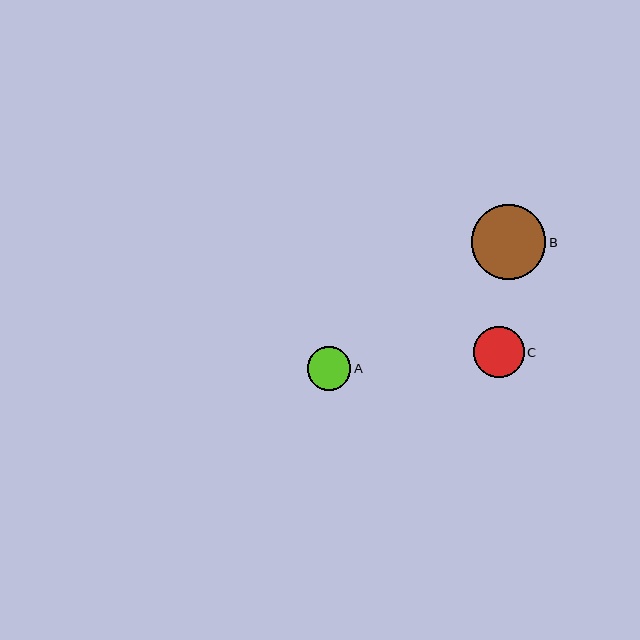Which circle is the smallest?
Circle A is the smallest with a size of approximately 43 pixels.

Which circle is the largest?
Circle B is the largest with a size of approximately 75 pixels.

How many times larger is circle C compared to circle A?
Circle C is approximately 1.2 times the size of circle A.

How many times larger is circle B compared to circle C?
Circle B is approximately 1.5 times the size of circle C.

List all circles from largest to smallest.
From largest to smallest: B, C, A.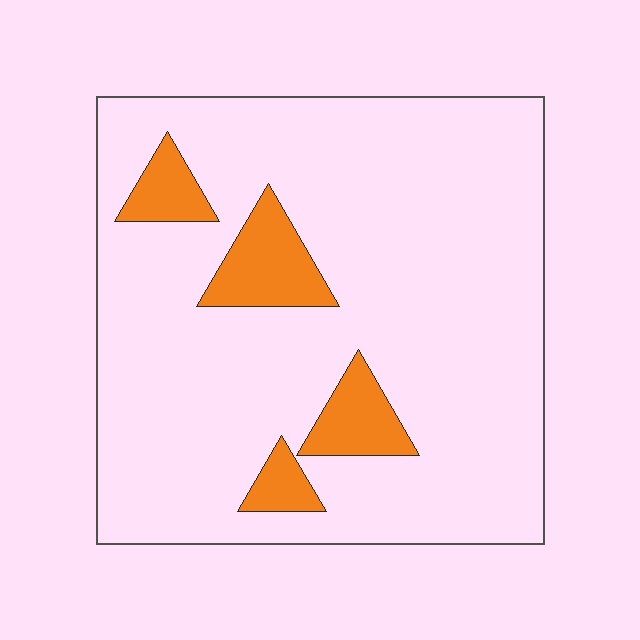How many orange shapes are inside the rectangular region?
4.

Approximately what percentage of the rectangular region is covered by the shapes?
Approximately 10%.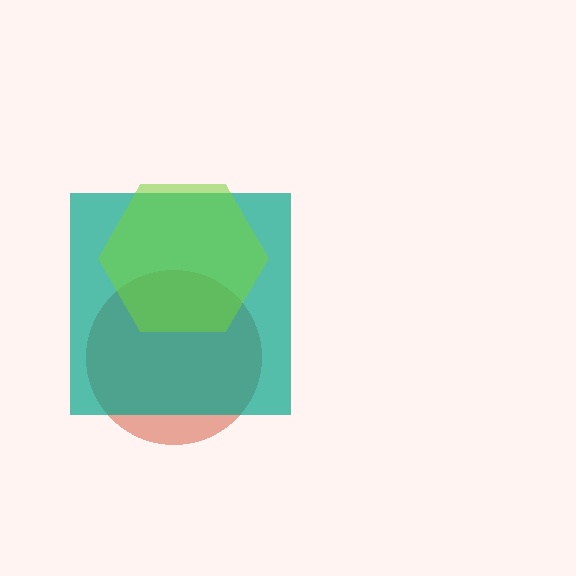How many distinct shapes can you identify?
There are 3 distinct shapes: a red circle, a teal square, a lime hexagon.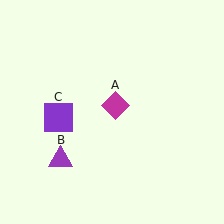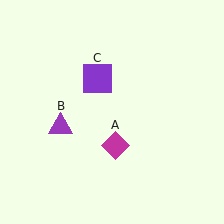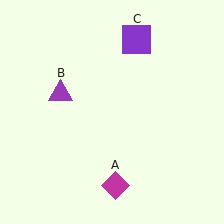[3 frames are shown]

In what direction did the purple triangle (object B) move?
The purple triangle (object B) moved up.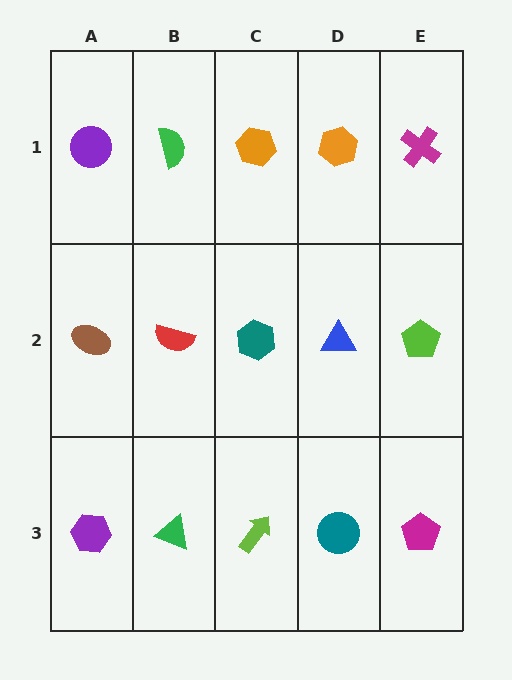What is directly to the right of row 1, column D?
A magenta cross.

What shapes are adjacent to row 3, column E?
A lime pentagon (row 2, column E), a teal circle (row 3, column D).